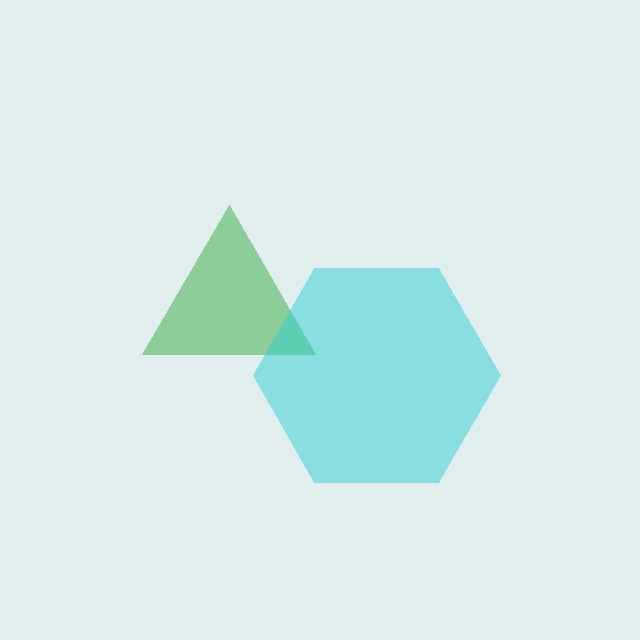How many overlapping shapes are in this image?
There are 2 overlapping shapes in the image.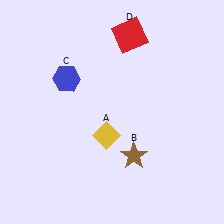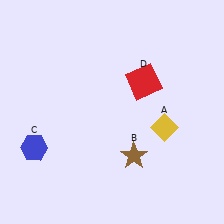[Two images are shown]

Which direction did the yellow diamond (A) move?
The yellow diamond (A) moved right.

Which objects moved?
The objects that moved are: the yellow diamond (A), the blue hexagon (C), the red square (D).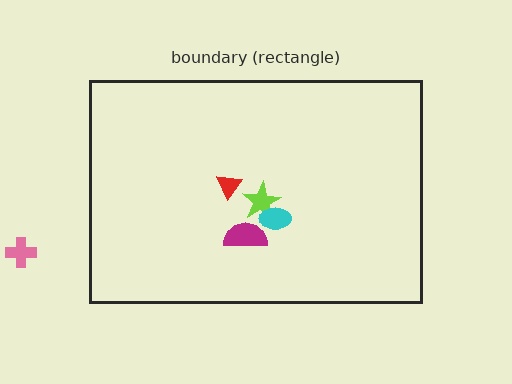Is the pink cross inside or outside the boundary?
Outside.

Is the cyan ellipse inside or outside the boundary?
Inside.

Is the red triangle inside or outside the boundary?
Inside.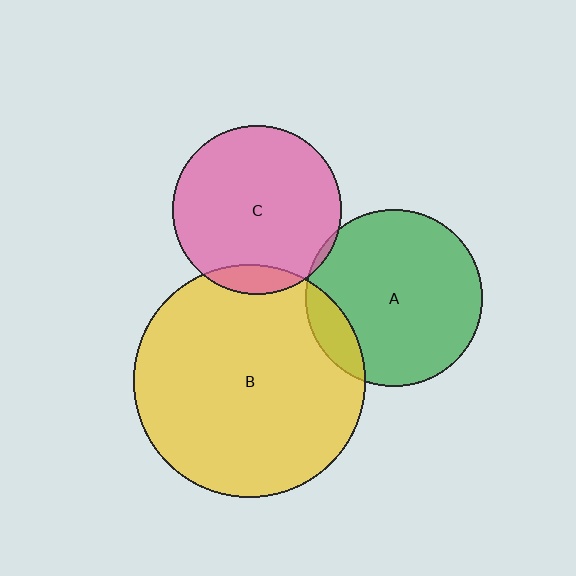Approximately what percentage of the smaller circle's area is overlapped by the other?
Approximately 5%.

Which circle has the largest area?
Circle B (yellow).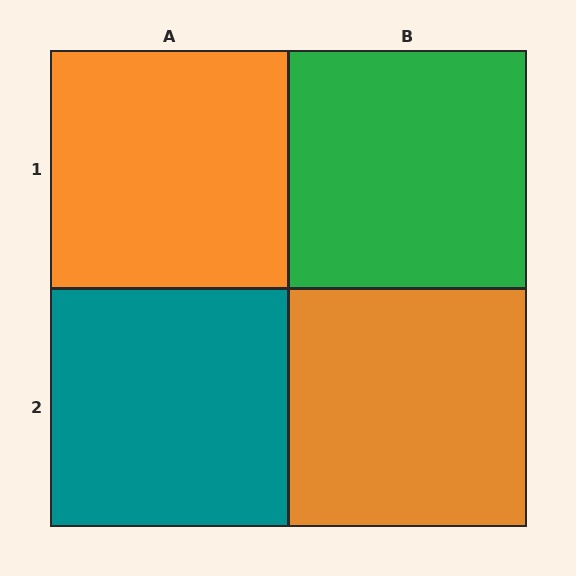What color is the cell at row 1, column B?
Green.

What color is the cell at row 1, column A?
Orange.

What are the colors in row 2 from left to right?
Teal, orange.